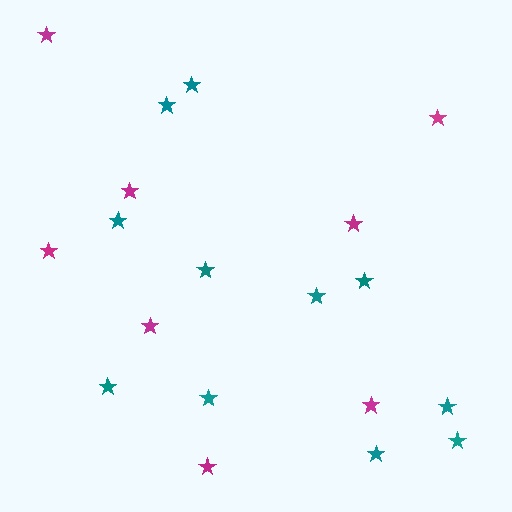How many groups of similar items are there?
There are 2 groups: one group of teal stars (11) and one group of magenta stars (8).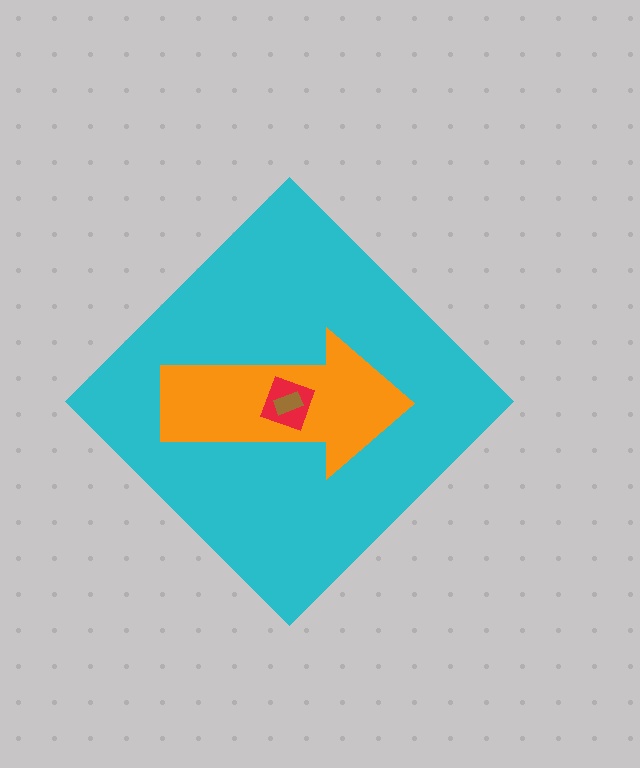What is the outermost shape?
The cyan diamond.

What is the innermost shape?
The brown rectangle.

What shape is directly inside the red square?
The brown rectangle.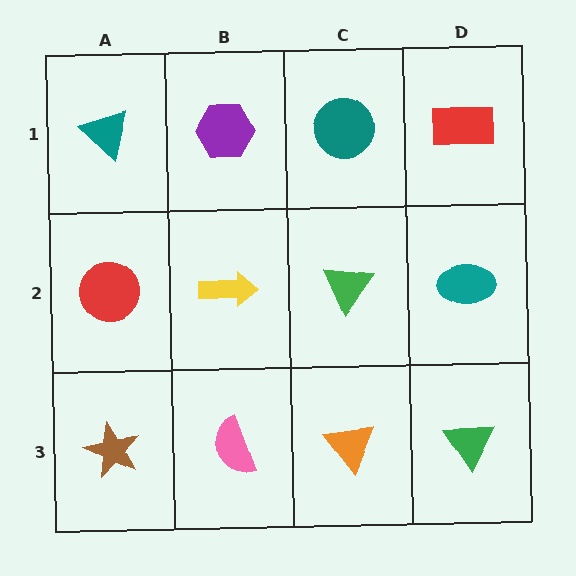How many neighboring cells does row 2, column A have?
3.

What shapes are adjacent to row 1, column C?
A green triangle (row 2, column C), a purple hexagon (row 1, column B), a red rectangle (row 1, column D).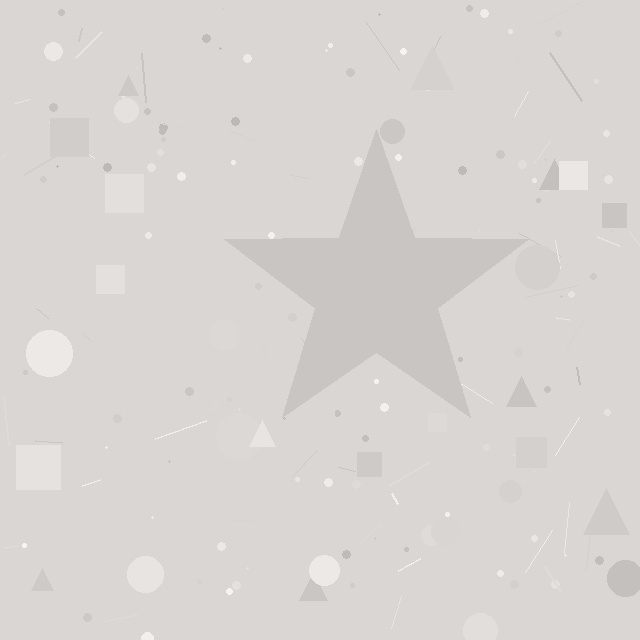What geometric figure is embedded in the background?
A star is embedded in the background.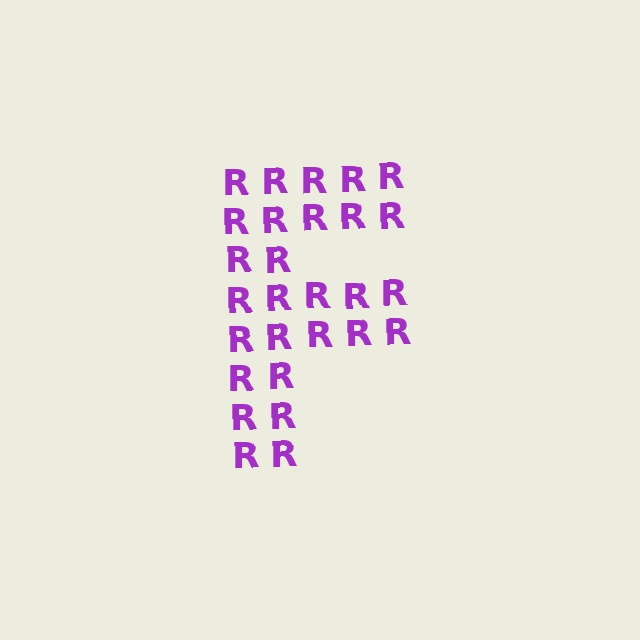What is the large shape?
The large shape is the letter F.